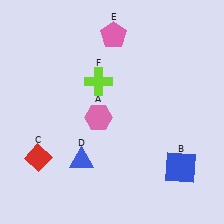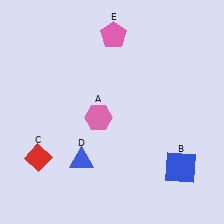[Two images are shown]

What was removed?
The lime cross (F) was removed in Image 2.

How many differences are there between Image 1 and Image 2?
There is 1 difference between the two images.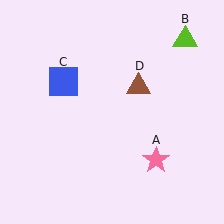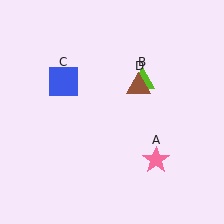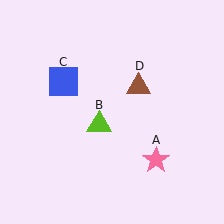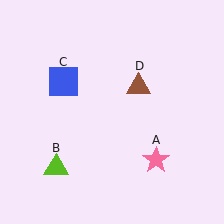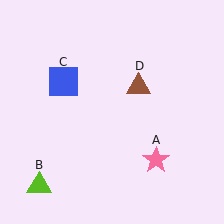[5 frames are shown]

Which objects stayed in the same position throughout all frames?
Pink star (object A) and blue square (object C) and brown triangle (object D) remained stationary.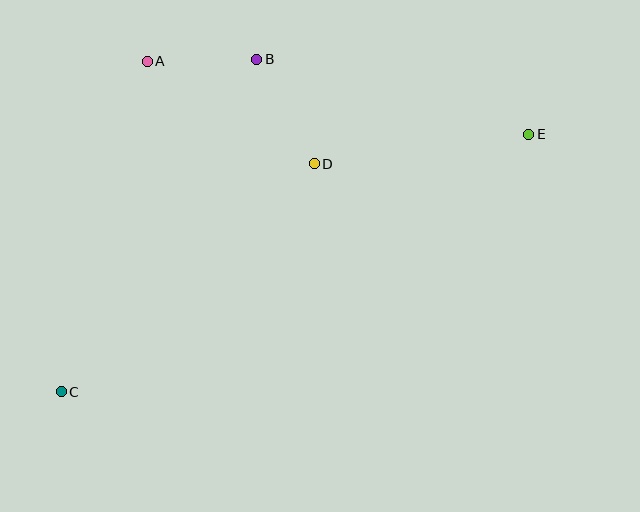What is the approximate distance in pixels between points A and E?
The distance between A and E is approximately 389 pixels.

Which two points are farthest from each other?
Points C and E are farthest from each other.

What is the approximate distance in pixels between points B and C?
The distance between B and C is approximately 386 pixels.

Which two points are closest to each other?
Points A and B are closest to each other.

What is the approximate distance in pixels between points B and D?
The distance between B and D is approximately 119 pixels.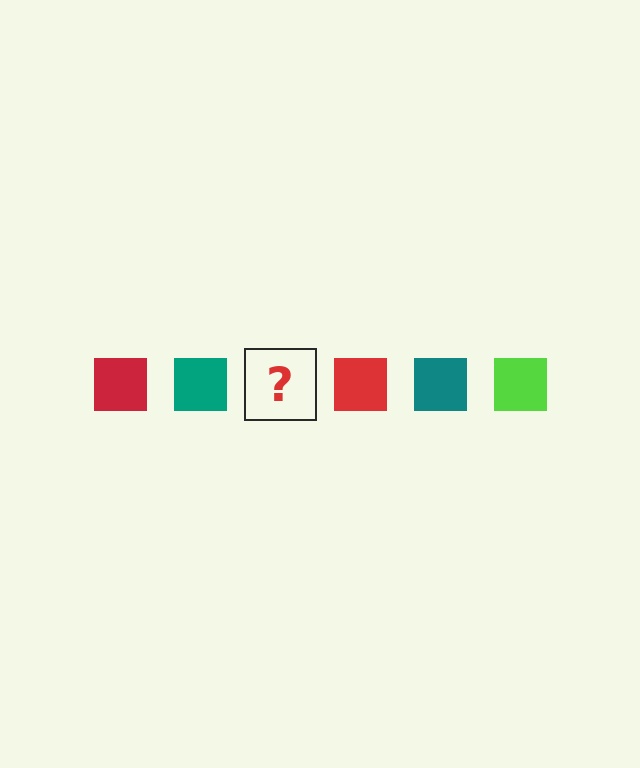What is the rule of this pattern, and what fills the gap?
The rule is that the pattern cycles through red, teal, lime squares. The gap should be filled with a lime square.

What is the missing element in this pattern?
The missing element is a lime square.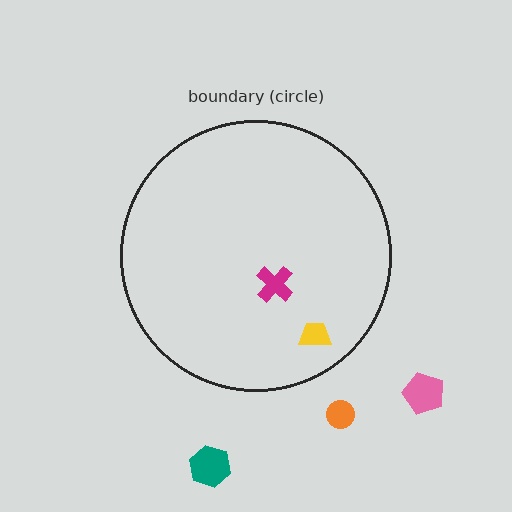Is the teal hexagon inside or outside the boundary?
Outside.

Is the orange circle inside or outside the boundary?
Outside.